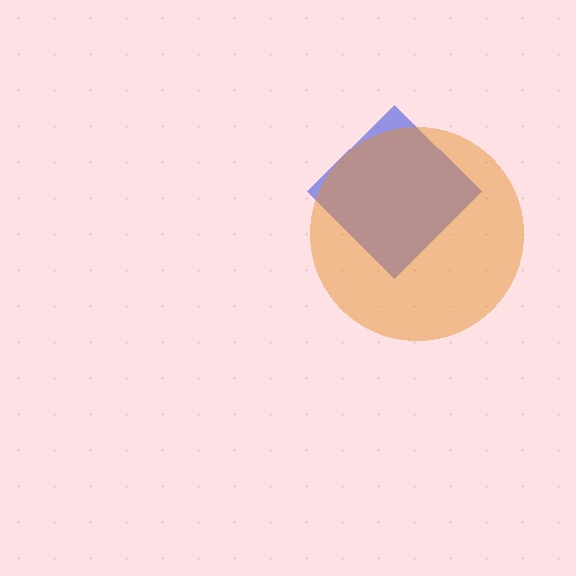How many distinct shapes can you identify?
There are 2 distinct shapes: a blue diamond, an orange circle.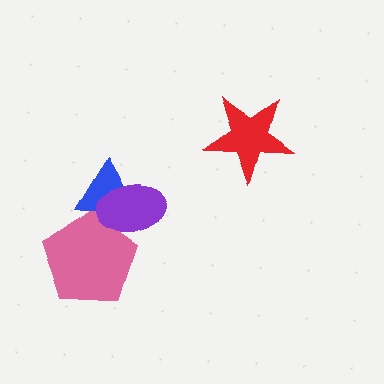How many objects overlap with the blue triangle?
2 objects overlap with the blue triangle.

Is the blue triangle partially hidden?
Yes, it is partially covered by another shape.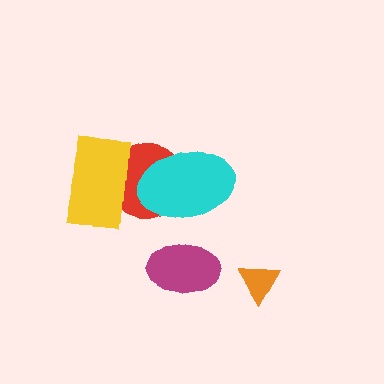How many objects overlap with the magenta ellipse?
0 objects overlap with the magenta ellipse.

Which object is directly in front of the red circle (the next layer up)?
The cyan ellipse is directly in front of the red circle.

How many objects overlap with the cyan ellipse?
1 object overlaps with the cyan ellipse.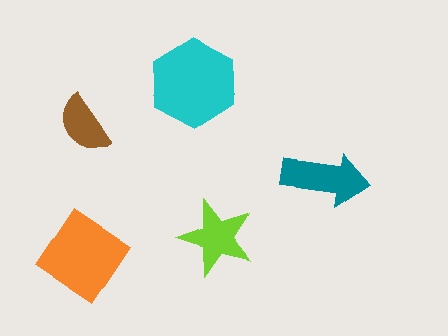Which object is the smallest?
The brown semicircle.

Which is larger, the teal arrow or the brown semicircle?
The teal arrow.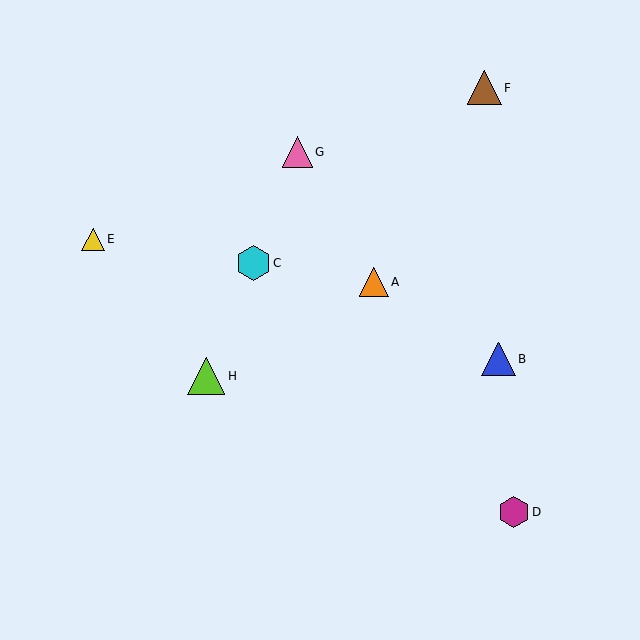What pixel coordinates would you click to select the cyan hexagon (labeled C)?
Click at (253, 263) to select the cyan hexagon C.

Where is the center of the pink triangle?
The center of the pink triangle is at (297, 152).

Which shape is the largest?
The lime triangle (labeled H) is the largest.